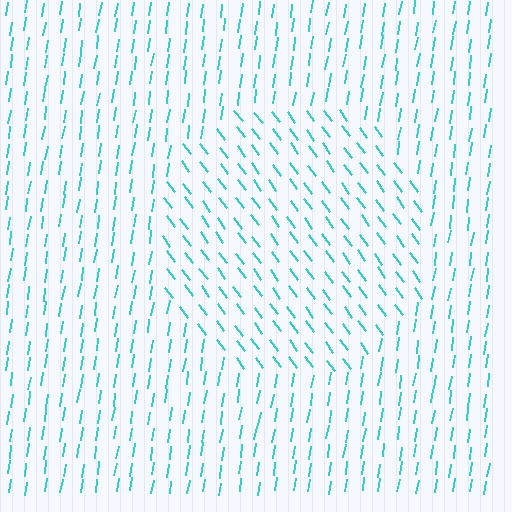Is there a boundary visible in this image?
Yes, there is a texture boundary formed by a change in line orientation.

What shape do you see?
I see a circle.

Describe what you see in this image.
The image is filled with small cyan line segments. A circle region in the image has lines oriented differently from the surrounding lines, creating a visible texture boundary.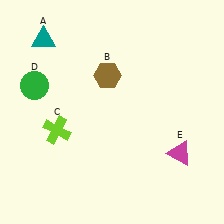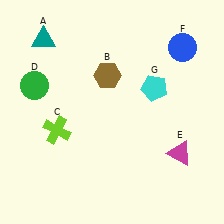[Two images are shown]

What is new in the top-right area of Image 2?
A blue circle (F) was added in the top-right area of Image 2.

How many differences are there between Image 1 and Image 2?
There are 2 differences between the two images.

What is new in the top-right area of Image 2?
A cyan pentagon (G) was added in the top-right area of Image 2.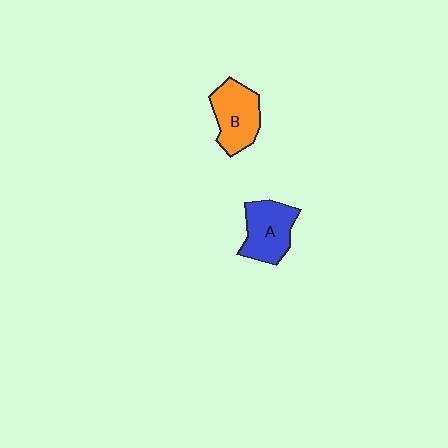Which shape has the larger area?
Shape B (orange).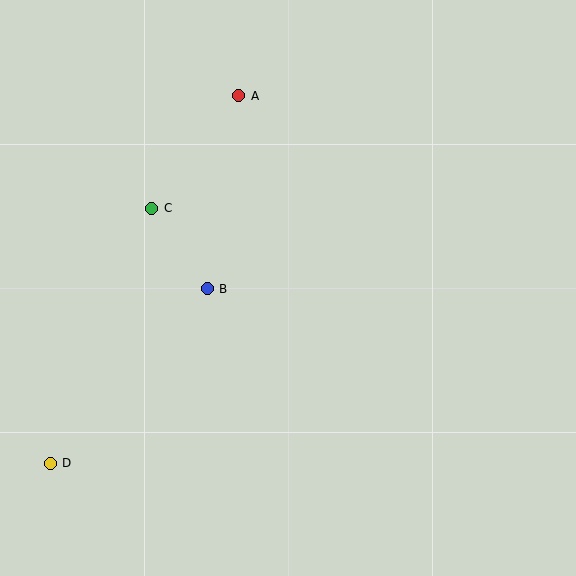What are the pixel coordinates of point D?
Point D is at (50, 463).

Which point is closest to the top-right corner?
Point A is closest to the top-right corner.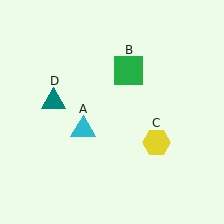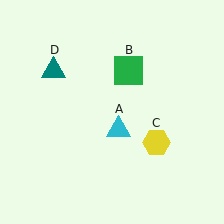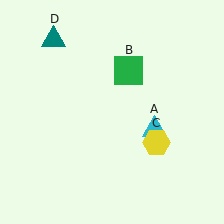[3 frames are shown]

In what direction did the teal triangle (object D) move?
The teal triangle (object D) moved up.